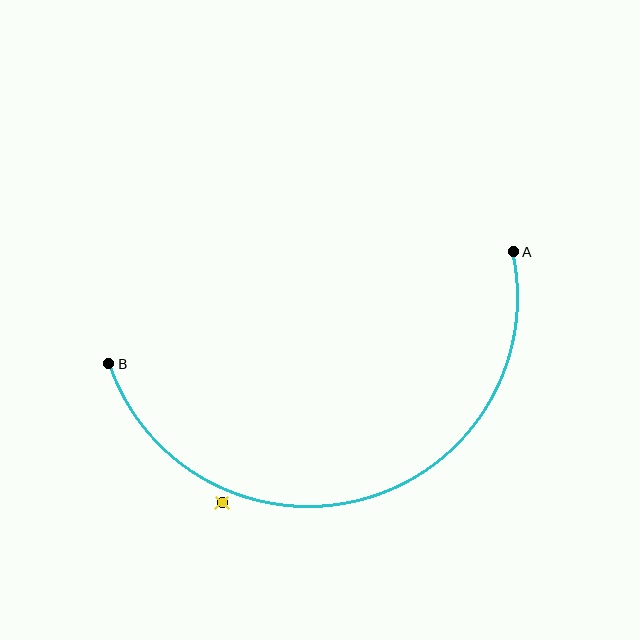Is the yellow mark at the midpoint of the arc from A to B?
No — the yellow mark does not lie on the arc at all. It sits slightly outside the curve.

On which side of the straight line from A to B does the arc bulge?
The arc bulges below the straight line connecting A and B.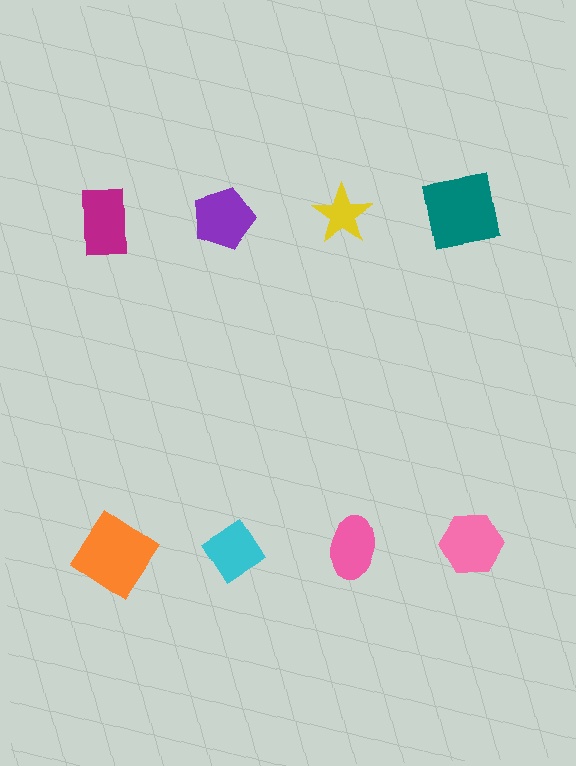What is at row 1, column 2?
A purple pentagon.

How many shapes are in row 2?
4 shapes.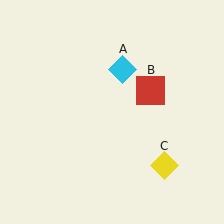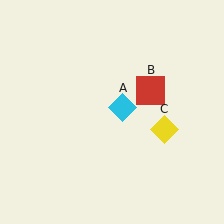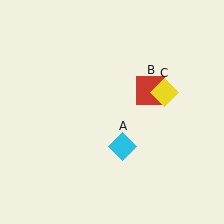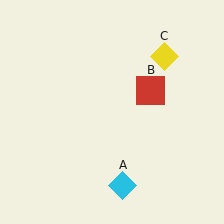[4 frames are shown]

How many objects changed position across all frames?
2 objects changed position: cyan diamond (object A), yellow diamond (object C).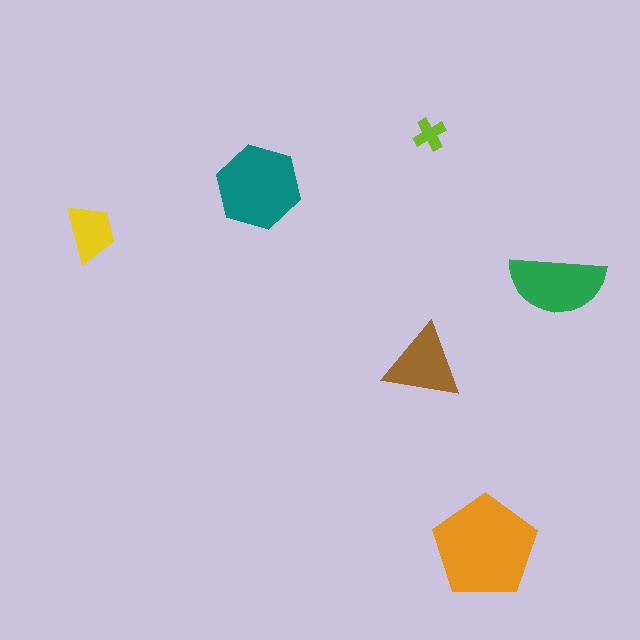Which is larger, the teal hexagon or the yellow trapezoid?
The teal hexagon.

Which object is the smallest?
The lime cross.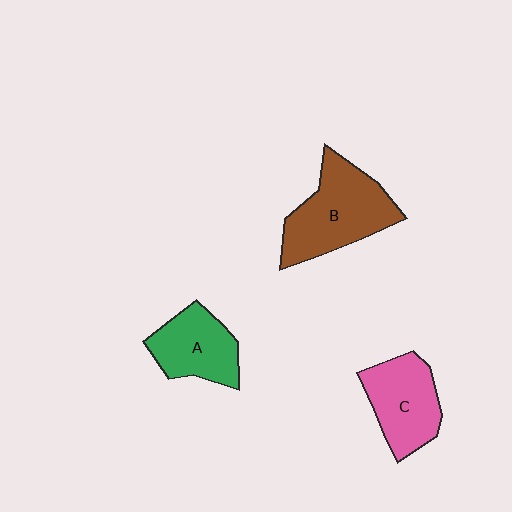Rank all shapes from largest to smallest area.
From largest to smallest: B (brown), C (pink), A (green).